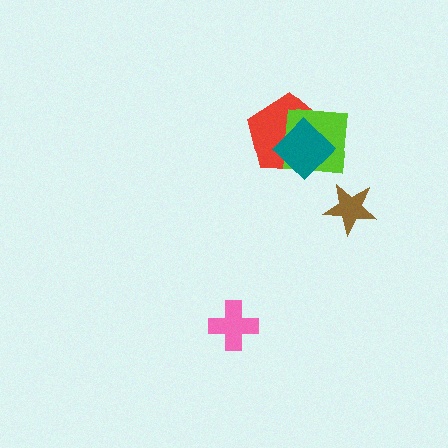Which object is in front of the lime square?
The teal diamond is in front of the lime square.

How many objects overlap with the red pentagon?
2 objects overlap with the red pentagon.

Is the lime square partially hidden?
Yes, it is partially covered by another shape.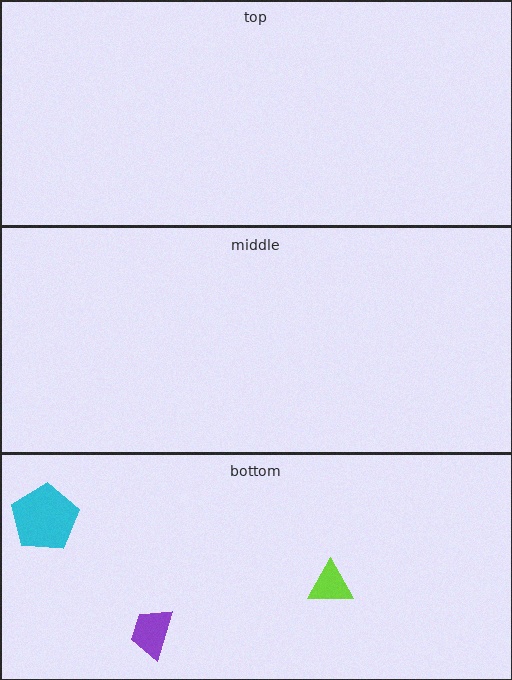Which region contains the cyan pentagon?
The bottom region.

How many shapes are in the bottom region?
3.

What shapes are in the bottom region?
The lime triangle, the purple trapezoid, the cyan pentagon.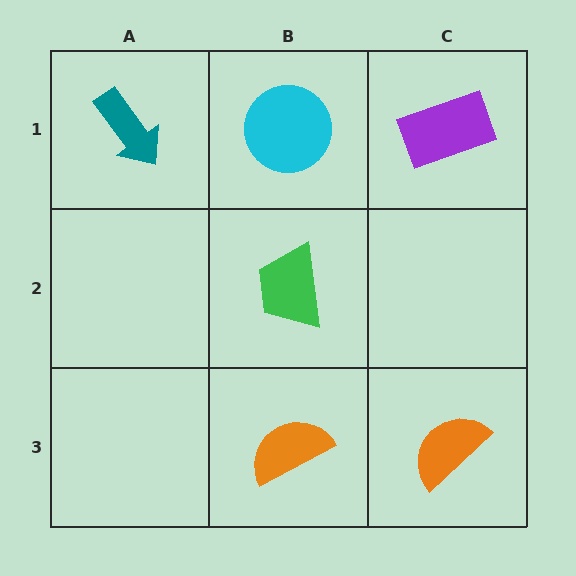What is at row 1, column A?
A teal arrow.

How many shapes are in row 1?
3 shapes.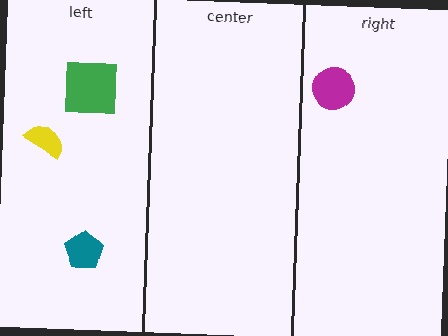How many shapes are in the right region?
1.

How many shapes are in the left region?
3.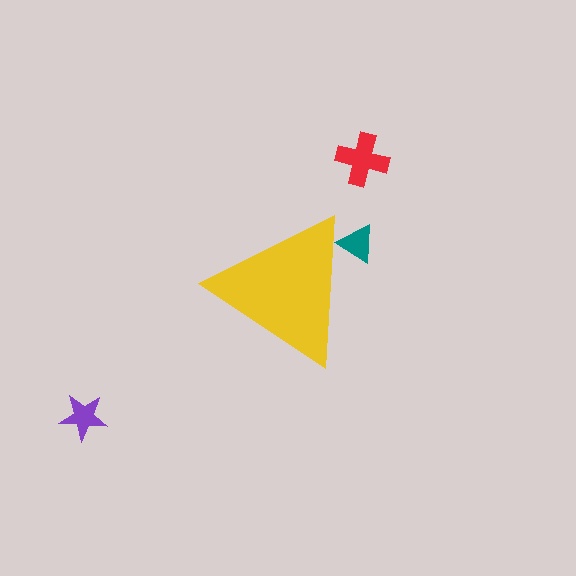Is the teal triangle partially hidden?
Yes, the teal triangle is partially hidden behind the yellow triangle.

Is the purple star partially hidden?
No, the purple star is fully visible.